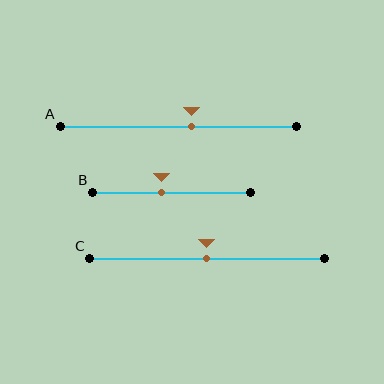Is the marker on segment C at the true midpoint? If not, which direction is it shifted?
Yes, the marker on segment C is at the true midpoint.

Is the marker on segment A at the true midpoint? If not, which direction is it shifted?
No, the marker on segment A is shifted to the right by about 6% of the segment length.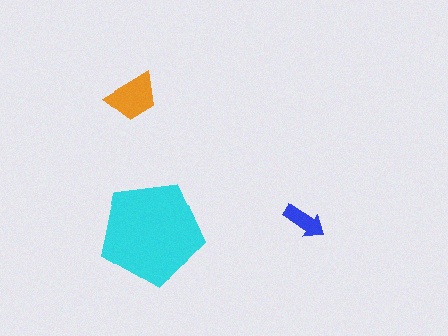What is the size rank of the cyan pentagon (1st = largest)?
1st.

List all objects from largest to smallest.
The cyan pentagon, the orange trapezoid, the blue arrow.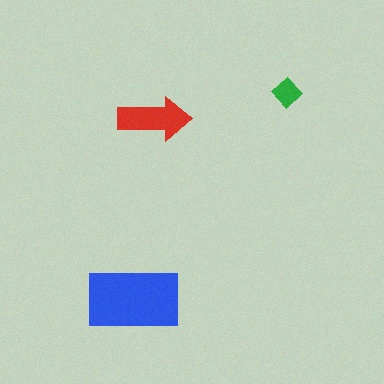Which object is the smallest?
The green diamond.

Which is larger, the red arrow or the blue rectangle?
The blue rectangle.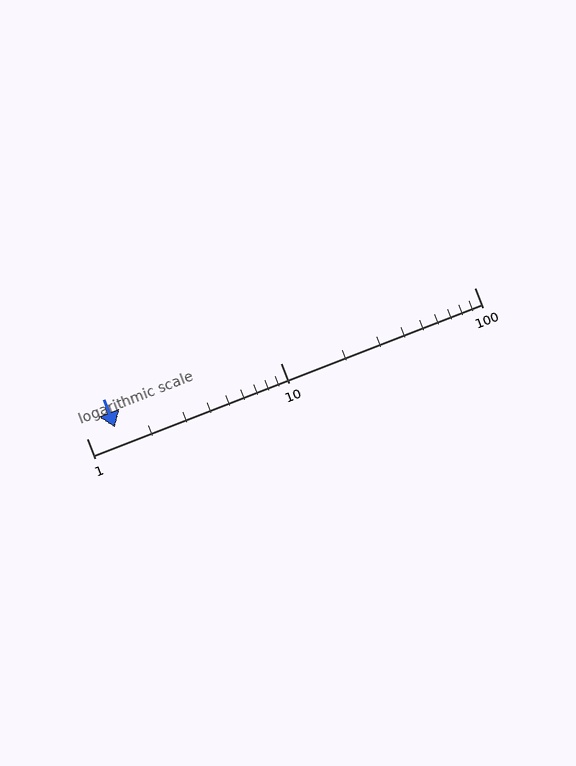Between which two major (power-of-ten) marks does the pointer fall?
The pointer is between 1 and 10.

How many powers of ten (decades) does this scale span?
The scale spans 2 decades, from 1 to 100.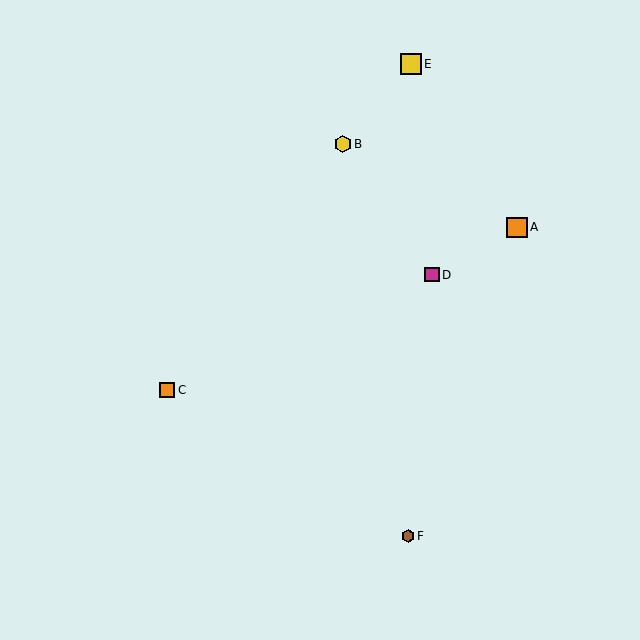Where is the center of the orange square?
The center of the orange square is at (167, 390).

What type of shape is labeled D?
Shape D is a magenta square.